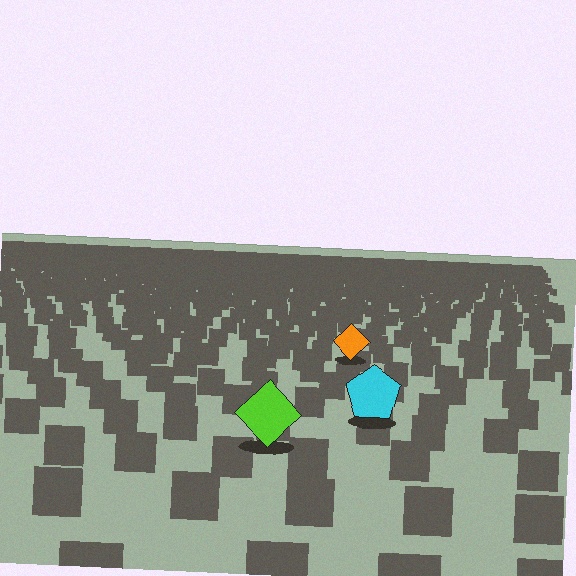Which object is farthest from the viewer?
The orange diamond is farthest from the viewer. It appears smaller and the ground texture around it is denser.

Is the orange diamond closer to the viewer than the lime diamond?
No. The lime diamond is closer — you can tell from the texture gradient: the ground texture is coarser near it.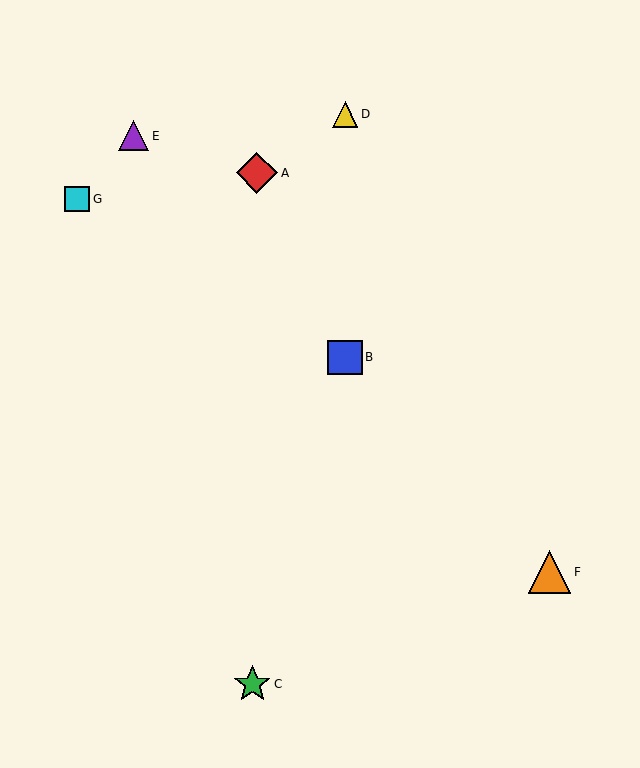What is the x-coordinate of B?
Object B is at x≈345.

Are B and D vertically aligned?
Yes, both are at x≈345.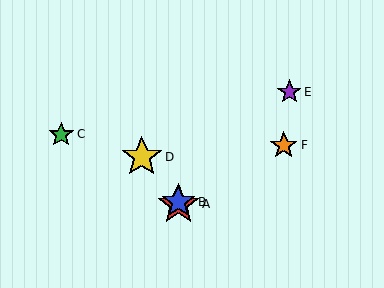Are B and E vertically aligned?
No, B is at x≈178 and E is at x≈289.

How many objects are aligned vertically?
2 objects (A, B) are aligned vertically.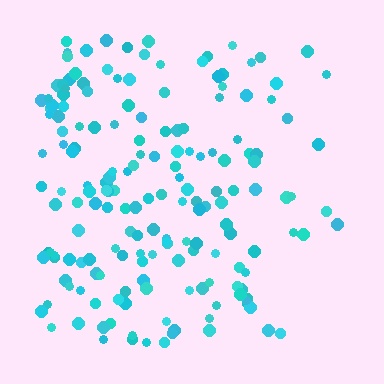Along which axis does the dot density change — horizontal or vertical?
Horizontal.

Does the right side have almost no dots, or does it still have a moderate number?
Still a moderate number, just noticeably fewer than the left.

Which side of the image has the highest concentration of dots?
The left.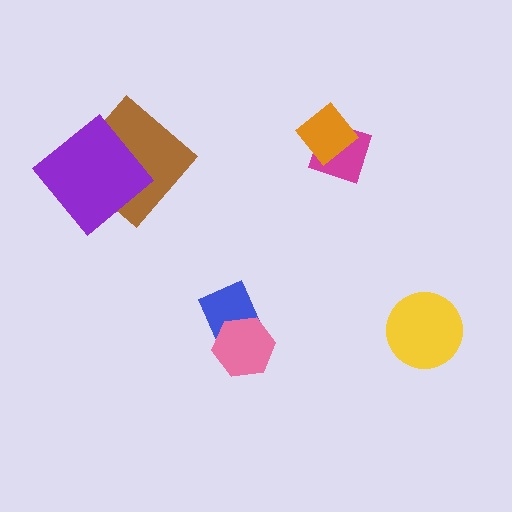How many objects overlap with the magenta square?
1 object overlaps with the magenta square.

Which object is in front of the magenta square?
The orange diamond is in front of the magenta square.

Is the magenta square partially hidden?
Yes, it is partially covered by another shape.